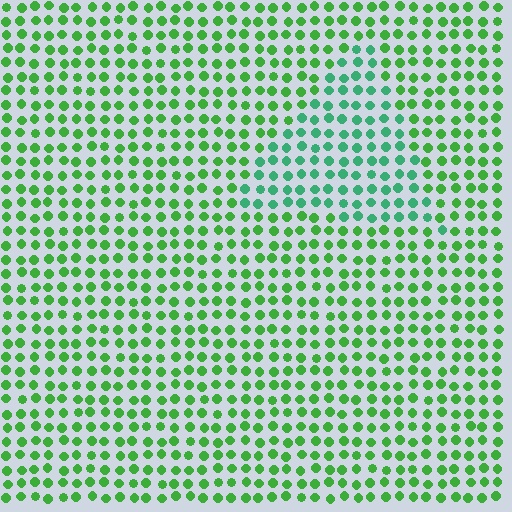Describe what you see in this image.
The image is filled with small green elements in a uniform arrangement. A triangle-shaped region is visible where the elements are tinted to a slightly different hue, forming a subtle color boundary.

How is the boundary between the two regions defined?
The boundary is defined purely by a slight shift in hue (about 32 degrees). Spacing, size, and orientation are identical on both sides.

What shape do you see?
I see a triangle.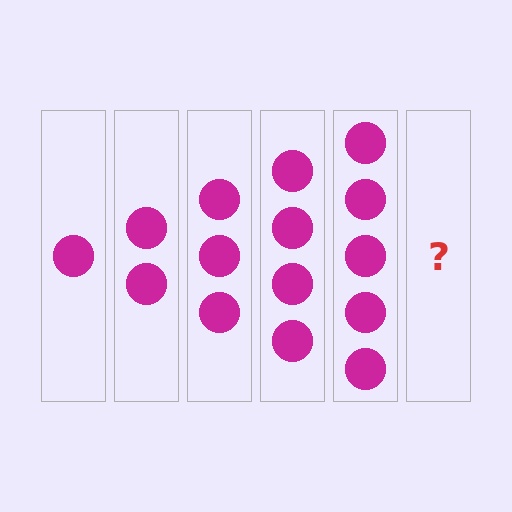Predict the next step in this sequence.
The next step is 6 circles.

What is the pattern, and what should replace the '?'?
The pattern is that each step adds one more circle. The '?' should be 6 circles.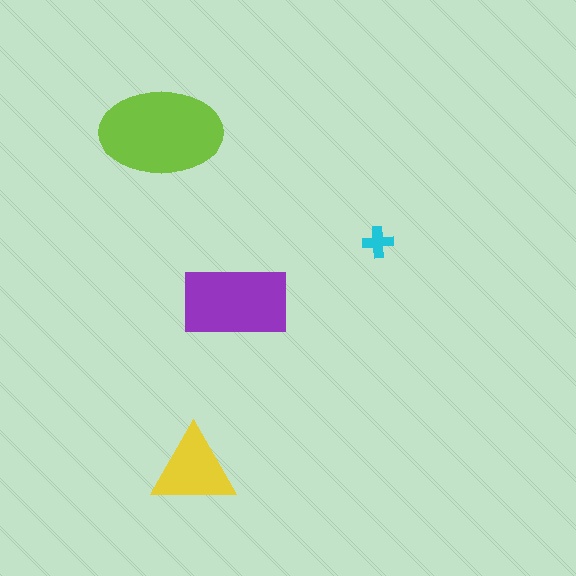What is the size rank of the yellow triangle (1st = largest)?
3rd.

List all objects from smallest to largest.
The cyan cross, the yellow triangle, the purple rectangle, the lime ellipse.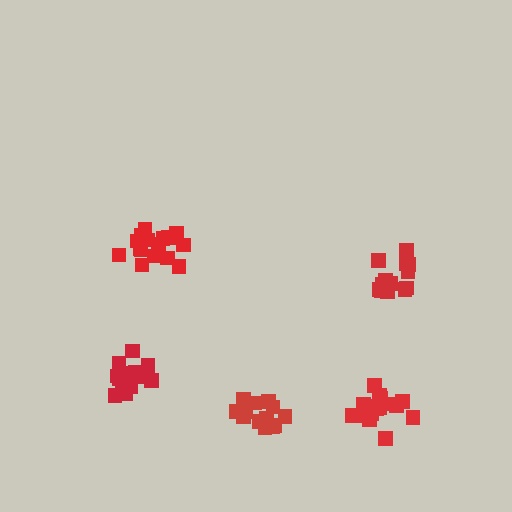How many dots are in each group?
Group 1: 14 dots, Group 2: 16 dots, Group 3: 16 dots, Group 4: 16 dots, Group 5: 15 dots (77 total).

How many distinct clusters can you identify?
There are 5 distinct clusters.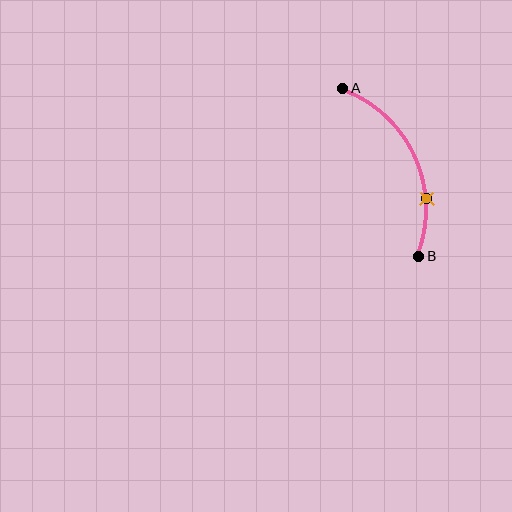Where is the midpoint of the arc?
The arc midpoint is the point on the curve farthest from the straight line joining A and B. It sits to the right of that line.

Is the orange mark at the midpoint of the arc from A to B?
No. The orange mark lies on the arc but is closer to endpoint B. The arc midpoint would be at the point on the curve equidistant along the arc from both A and B.